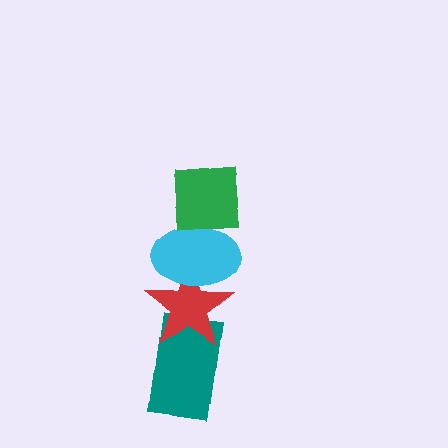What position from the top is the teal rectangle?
The teal rectangle is 4th from the top.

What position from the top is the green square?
The green square is 1st from the top.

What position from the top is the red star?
The red star is 3rd from the top.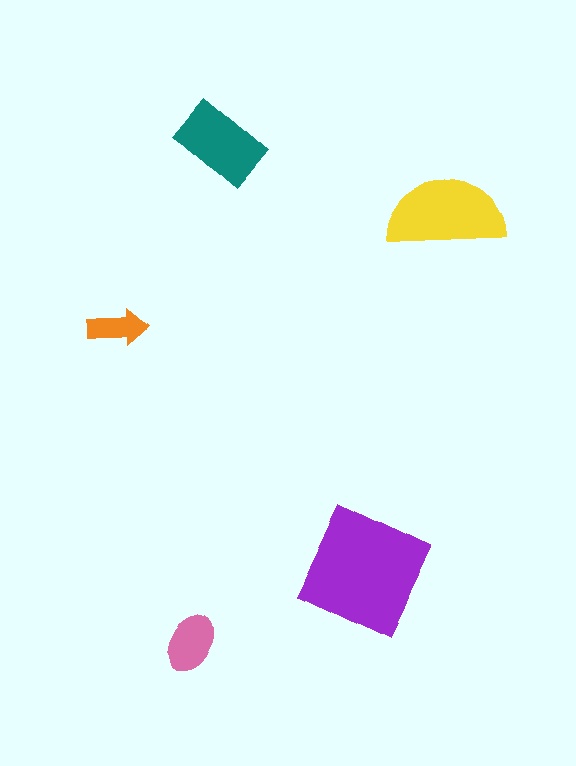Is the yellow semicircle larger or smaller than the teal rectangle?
Larger.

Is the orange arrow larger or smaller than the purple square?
Smaller.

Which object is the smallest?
The orange arrow.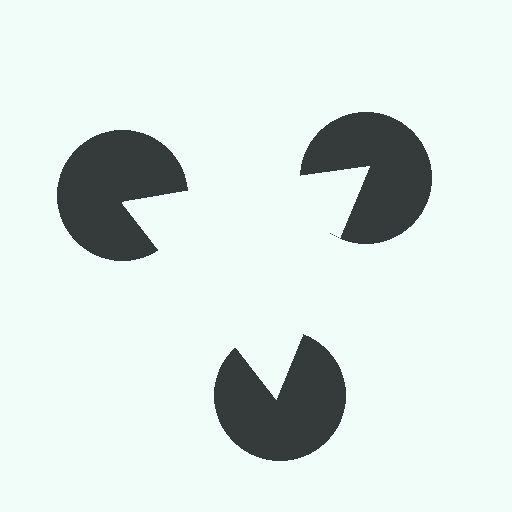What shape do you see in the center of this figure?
An illusory triangle — its edges are inferred from the aligned wedge cuts in the pac-man discs, not physically drawn.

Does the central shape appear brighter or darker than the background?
It typically appears slightly brighter than the background, even though no actual brightness change is drawn.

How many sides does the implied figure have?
3 sides.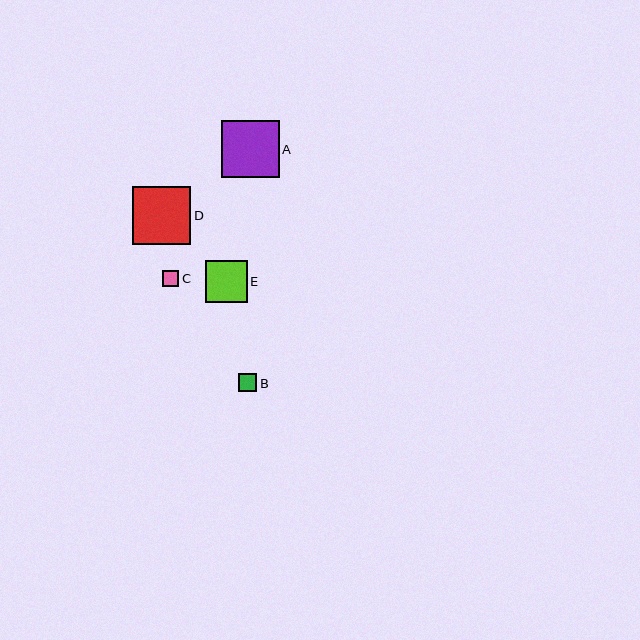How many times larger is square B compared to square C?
Square B is approximately 1.1 times the size of square C.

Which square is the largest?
Square D is the largest with a size of approximately 58 pixels.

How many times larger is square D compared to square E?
Square D is approximately 1.4 times the size of square E.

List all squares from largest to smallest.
From largest to smallest: D, A, E, B, C.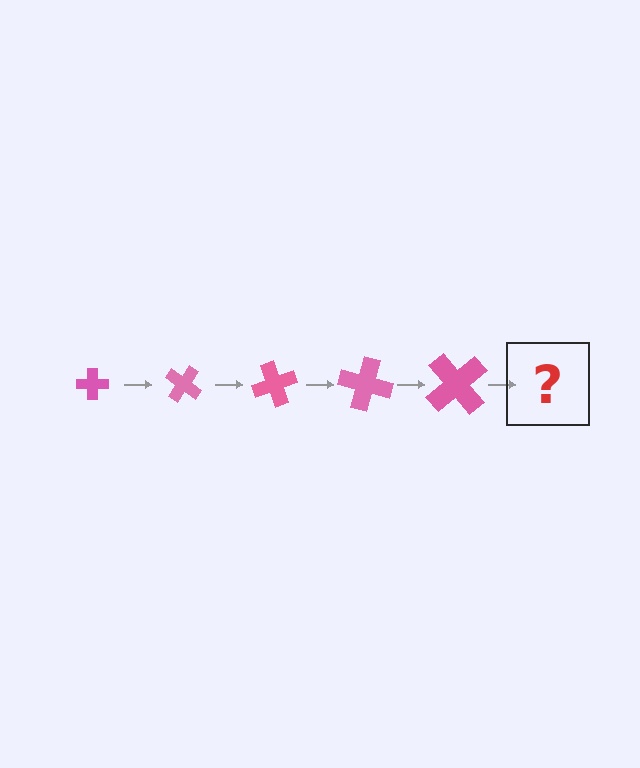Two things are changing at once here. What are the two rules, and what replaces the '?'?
The two rules are that the cross grows larger each step and it rotates 35 degrees each step. The '?' should be a cross, larger than the previous one and rotated 175 degrees from the start.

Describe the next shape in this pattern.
It should be a cross, larger than the previous one and rotated 175 degrees from the start.